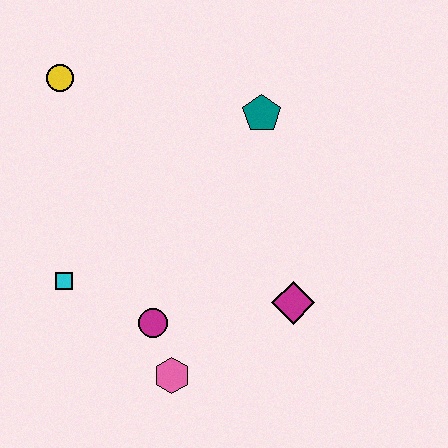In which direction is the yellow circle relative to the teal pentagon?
The yellow circle is to the left of the teal pentagon.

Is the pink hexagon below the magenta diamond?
Yes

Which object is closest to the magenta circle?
The pink hexagon is closest to the magenta circle.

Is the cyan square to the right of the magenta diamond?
No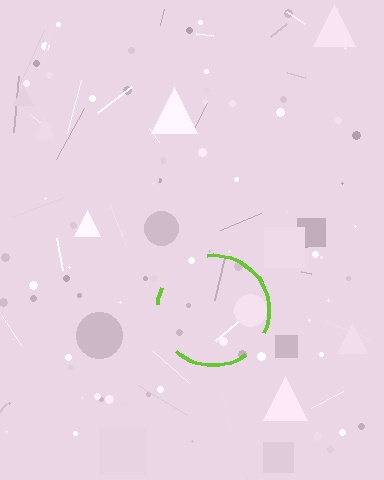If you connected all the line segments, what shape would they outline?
They would outline a circle.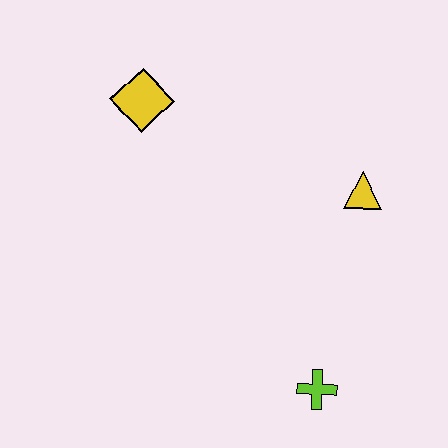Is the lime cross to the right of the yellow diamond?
Yes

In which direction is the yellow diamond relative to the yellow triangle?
The yellow diamond is to the left of the yellow triangle.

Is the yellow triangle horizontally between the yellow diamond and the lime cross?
No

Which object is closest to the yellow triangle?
The lime cross is closest to the yellow triangle.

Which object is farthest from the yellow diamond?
The lime cross is farthest from the yellow diamond.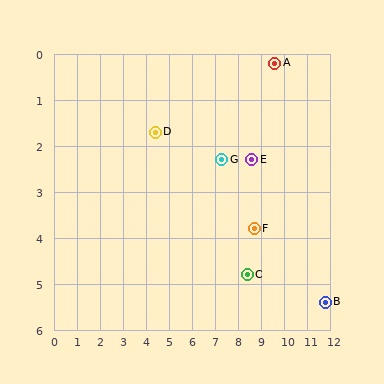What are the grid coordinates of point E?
Point E is at approximately (8.6, 2.3).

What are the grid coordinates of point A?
Point A is at approximately (9.6, 0.2).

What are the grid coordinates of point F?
Point F is at approximately (8.7, 3.8).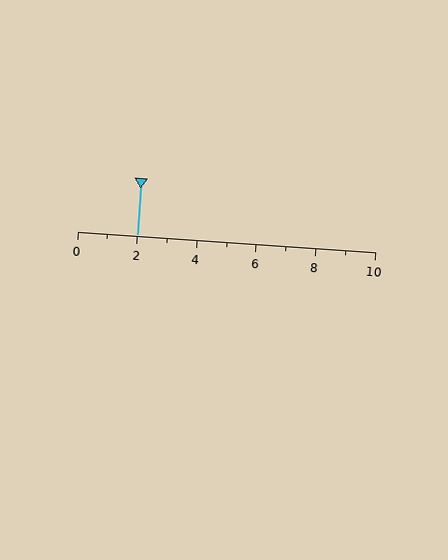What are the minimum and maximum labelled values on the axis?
The axis runs from 0 to 10.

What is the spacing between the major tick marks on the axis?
The major ticks are spaced 2 apart.